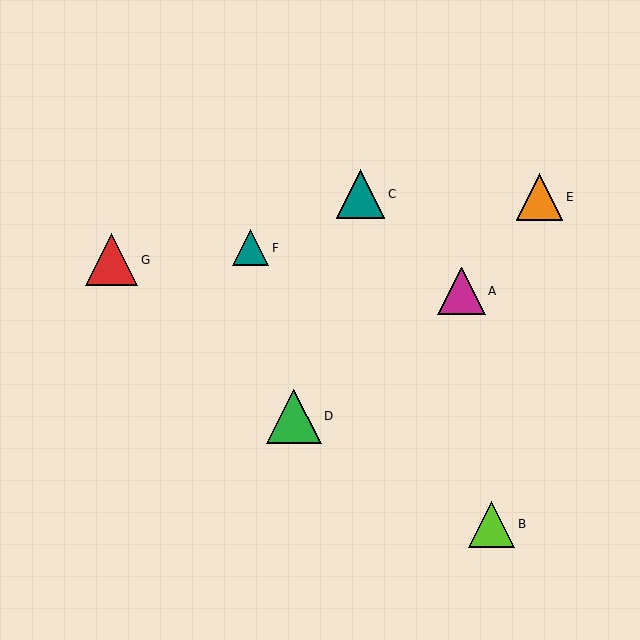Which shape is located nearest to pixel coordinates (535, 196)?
The orange triangle (labeled E) at (540, 197) is nearest to that location.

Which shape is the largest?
The green triangle (labeled D) is the largest.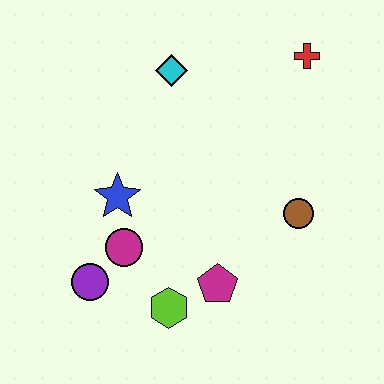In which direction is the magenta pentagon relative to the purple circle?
The magenta pentagon is to the right of the purple circle.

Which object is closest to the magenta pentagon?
The lime hexagon is closest to the magenta pentagon.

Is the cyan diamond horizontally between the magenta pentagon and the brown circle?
No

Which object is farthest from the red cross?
The purple circle is farthest from the red cross.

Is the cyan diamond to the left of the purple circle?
No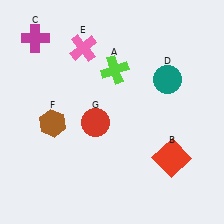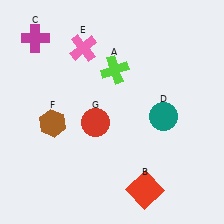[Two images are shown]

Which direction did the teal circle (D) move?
The teal circle (D) moved down.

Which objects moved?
The objects that moved are: the red square (B), the teal circle (D).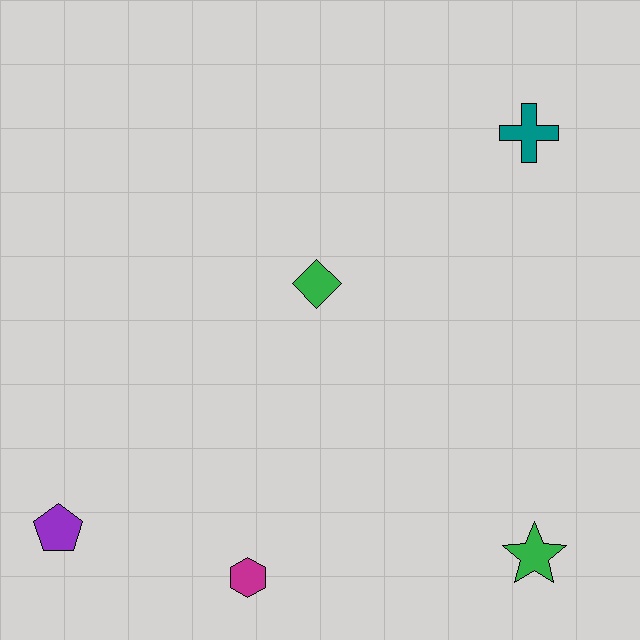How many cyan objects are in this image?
There are no cyan objects.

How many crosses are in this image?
There is 1 cross.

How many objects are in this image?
There are 5 objects.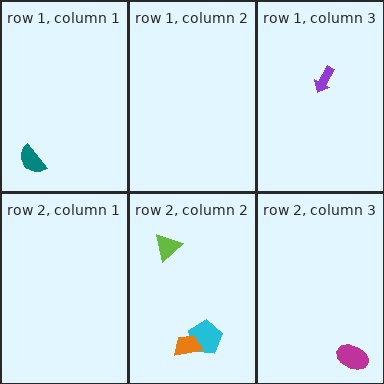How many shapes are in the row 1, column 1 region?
1.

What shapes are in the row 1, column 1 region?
The teal semicircle.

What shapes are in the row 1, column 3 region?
The purple arrow.